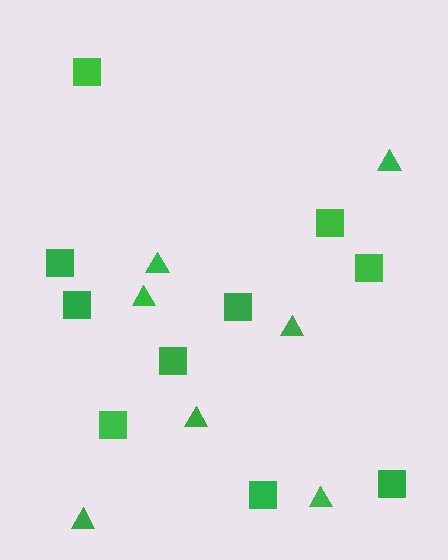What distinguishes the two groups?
There are 2 groups: one group of triangles (7) and one group of squares (10).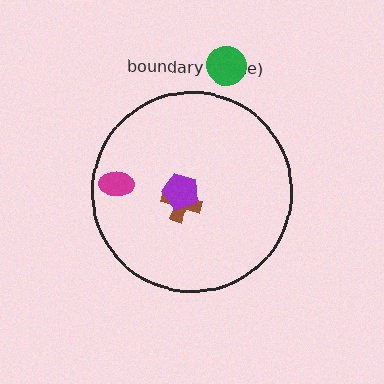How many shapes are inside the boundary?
3 inside, 1 outside.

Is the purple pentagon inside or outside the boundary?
Inside.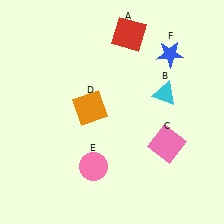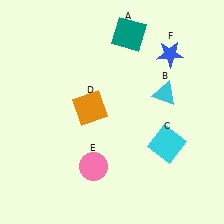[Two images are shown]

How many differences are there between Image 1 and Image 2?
There are 2 differences between the two images.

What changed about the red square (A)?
In Image 1, A is red. In Image 2, it changed to teal.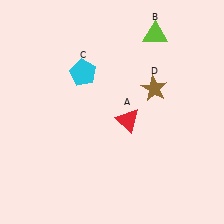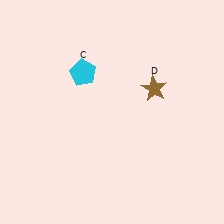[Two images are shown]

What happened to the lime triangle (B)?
The lime triangle (B) was removed in Image 2. It was in the top-right area of Image 1.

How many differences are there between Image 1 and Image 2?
There are 2 differences between the two images.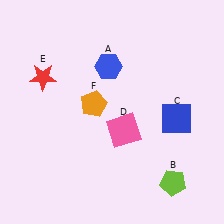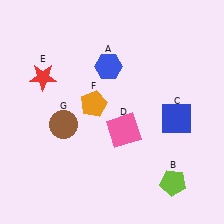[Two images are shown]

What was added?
A brown circle (G) was added in Image 2.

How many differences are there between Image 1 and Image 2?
There is 1 difference between the two images.